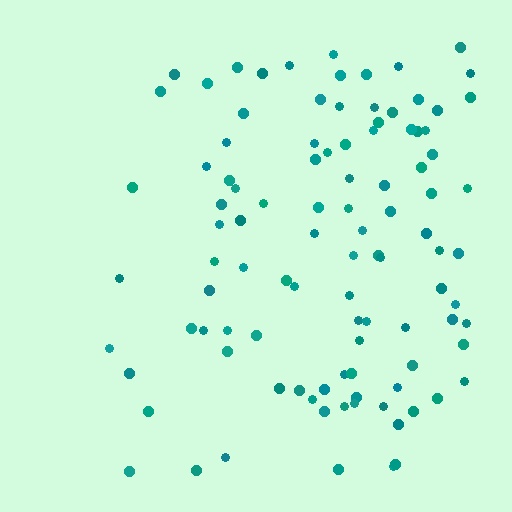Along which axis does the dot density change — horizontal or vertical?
Horizontal.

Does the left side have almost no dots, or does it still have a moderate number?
Still a moderate number, just noticeably fewer than the right.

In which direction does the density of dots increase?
From left to right, with the right side densest.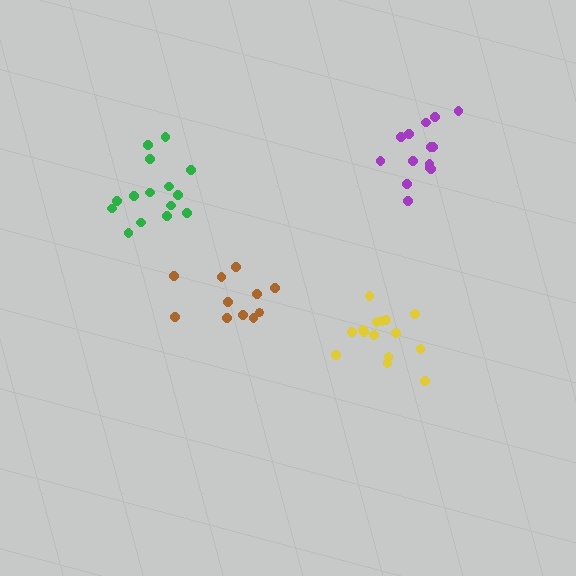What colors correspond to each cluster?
The clusters are colored: green, brown, yellow, purple.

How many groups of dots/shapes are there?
There are 4 groups.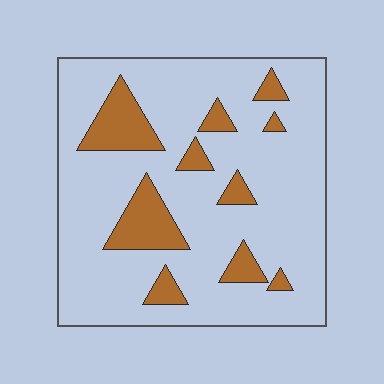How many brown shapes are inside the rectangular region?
10.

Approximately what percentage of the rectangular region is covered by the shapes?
Approximately 15%.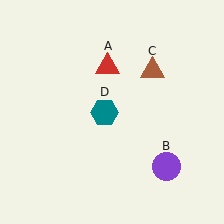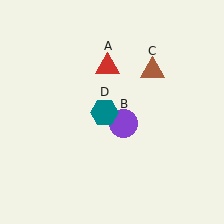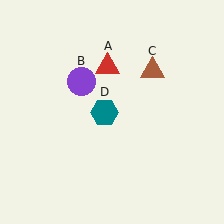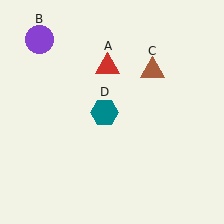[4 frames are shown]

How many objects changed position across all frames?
1 object changed position: purple circle (object B).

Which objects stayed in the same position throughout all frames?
Red triangle (object A) and brown triangle (object C) and teal hexagon (object D) remained stationary.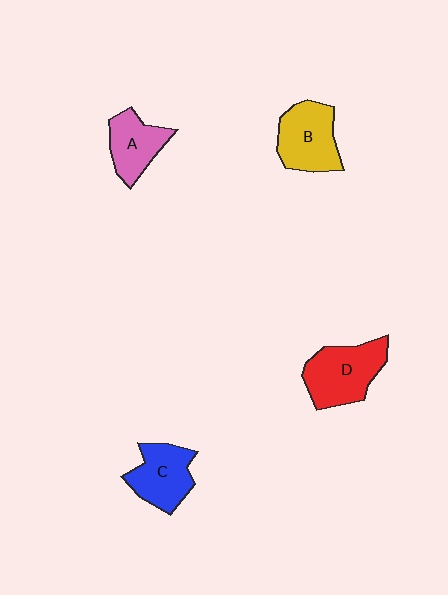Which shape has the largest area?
Shape D (red).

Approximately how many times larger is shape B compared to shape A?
Approximately 1.3 times.